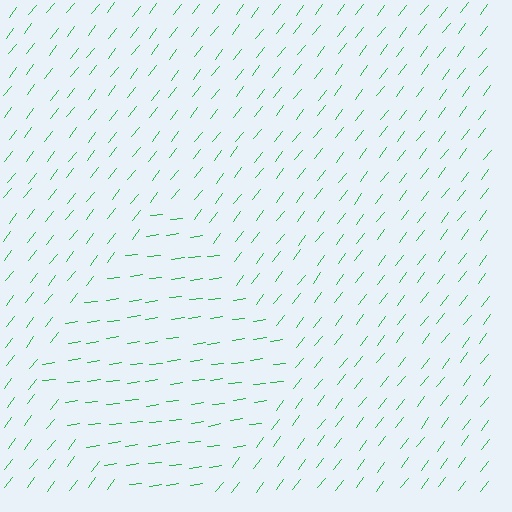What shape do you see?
I see a diamond.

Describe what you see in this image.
The image is filled with small green line segments. A diamond region in the image has lines oriented differently from the surrounding lines, creating a visible texture boundary.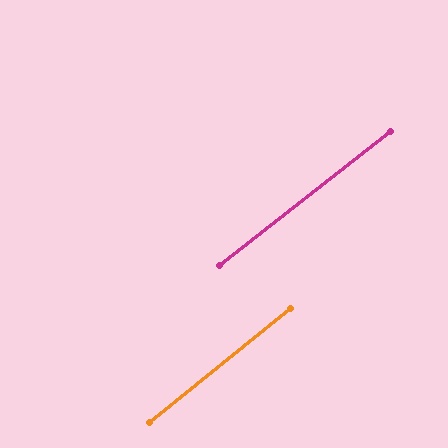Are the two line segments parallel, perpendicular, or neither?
Parallel — their directions differ by only 0.6°.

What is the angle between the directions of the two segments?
Approximately 1 degree.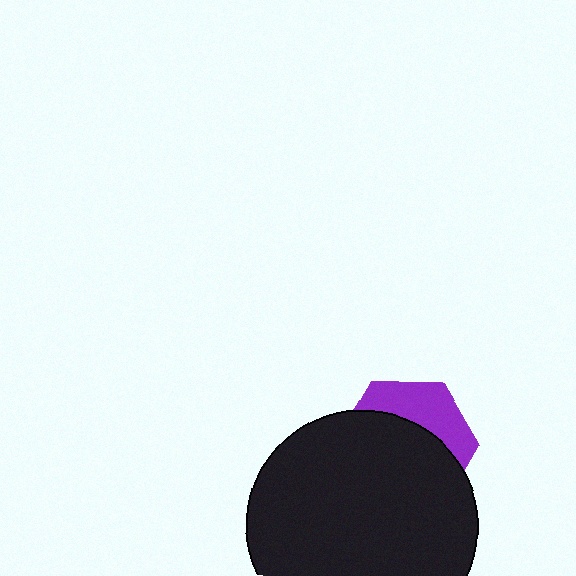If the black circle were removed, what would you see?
You would see the complete purple hexagon.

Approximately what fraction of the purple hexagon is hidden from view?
Roughly 66% of the purple hexagon is hidden behind the black circle.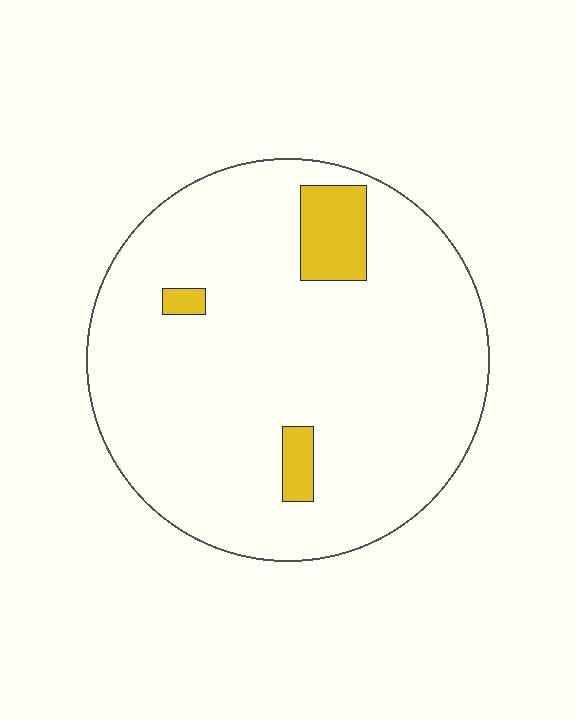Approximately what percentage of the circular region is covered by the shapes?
Approximately 10%.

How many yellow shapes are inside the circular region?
3.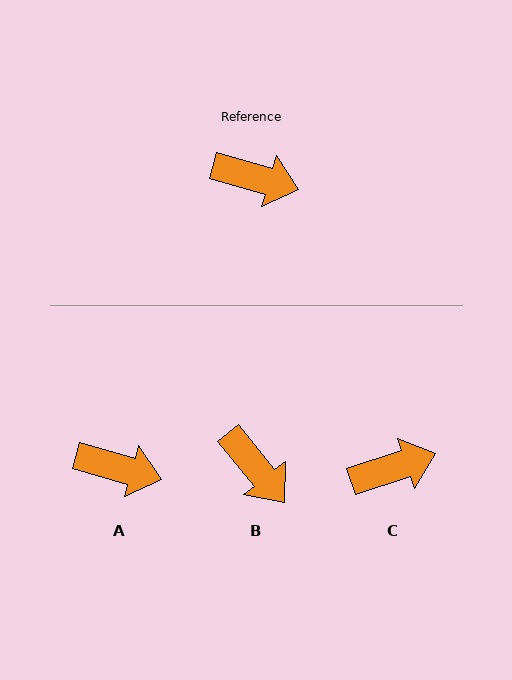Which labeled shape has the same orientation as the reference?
A.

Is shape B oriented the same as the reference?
No, it is off by about 35 degrees.